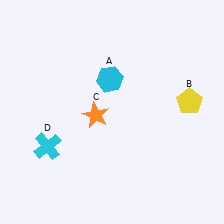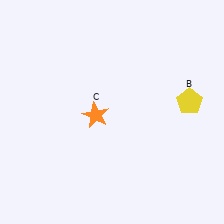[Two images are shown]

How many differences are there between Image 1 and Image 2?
There are 2 differences between the two images.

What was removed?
The cyan hexagon (A), the cyan cross (D) were removed in Image 2.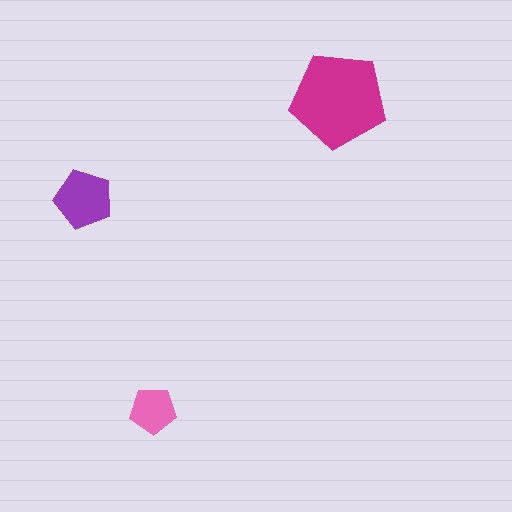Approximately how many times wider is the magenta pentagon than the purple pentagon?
About 1.5 times wider.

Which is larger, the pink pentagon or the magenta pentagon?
The magenta one.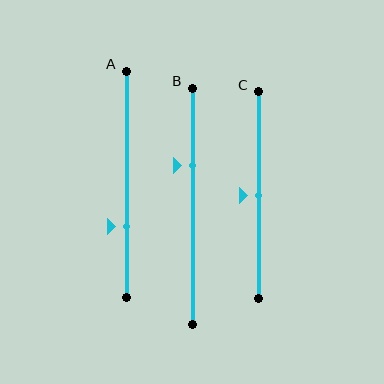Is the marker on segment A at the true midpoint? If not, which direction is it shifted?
No, the marker on segment A is shifted downward by about 19% of the segment length.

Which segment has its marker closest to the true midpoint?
Segment C has its marker closest to the true midpoint.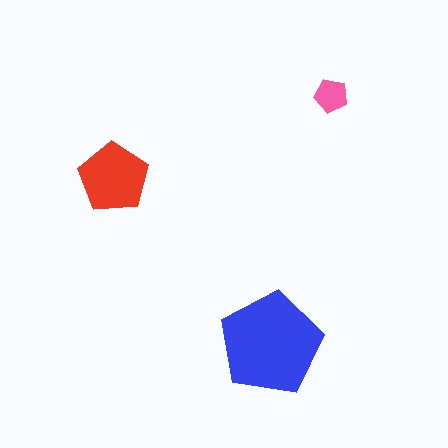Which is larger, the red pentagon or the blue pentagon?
The blue one.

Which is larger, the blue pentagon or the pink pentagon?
The blue one.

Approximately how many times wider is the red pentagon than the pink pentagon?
About 2 times wider.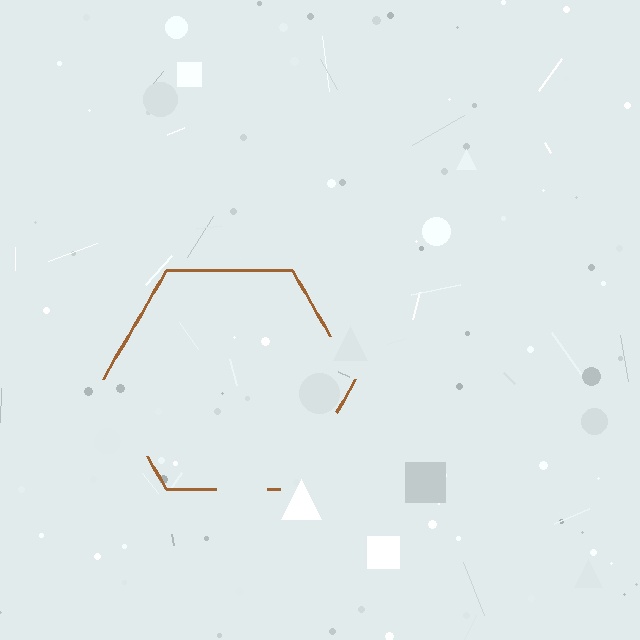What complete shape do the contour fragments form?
The contour fragments form a hexagon.